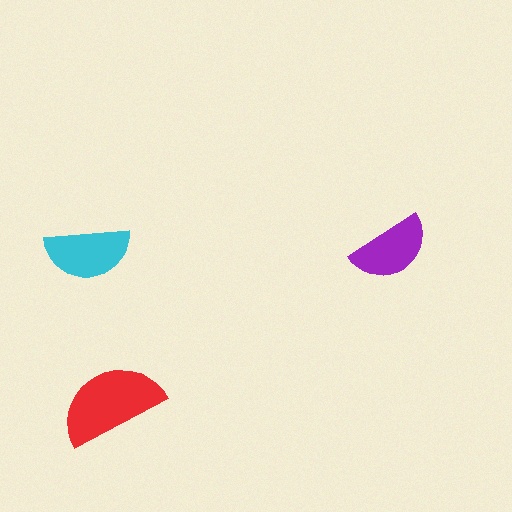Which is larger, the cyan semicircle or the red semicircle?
The red one.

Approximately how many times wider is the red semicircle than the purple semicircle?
About 1.5 times wider.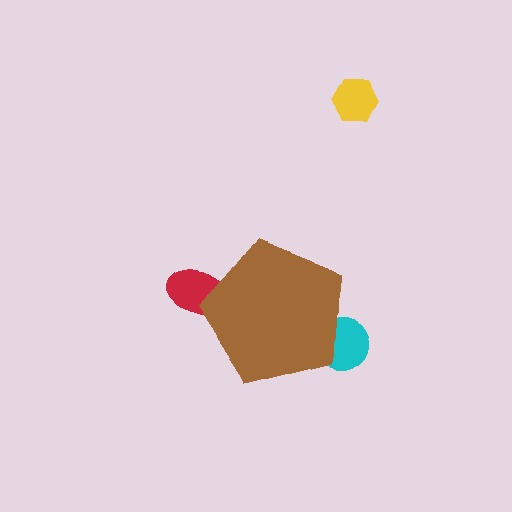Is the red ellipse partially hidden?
Yes, the red ellipse is partially hidden behind the brown pentagon.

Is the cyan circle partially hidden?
Yes, the cyan circle is partially hidden behind the brown pentagon.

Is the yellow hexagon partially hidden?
No, the yellow hexagon is fully visible.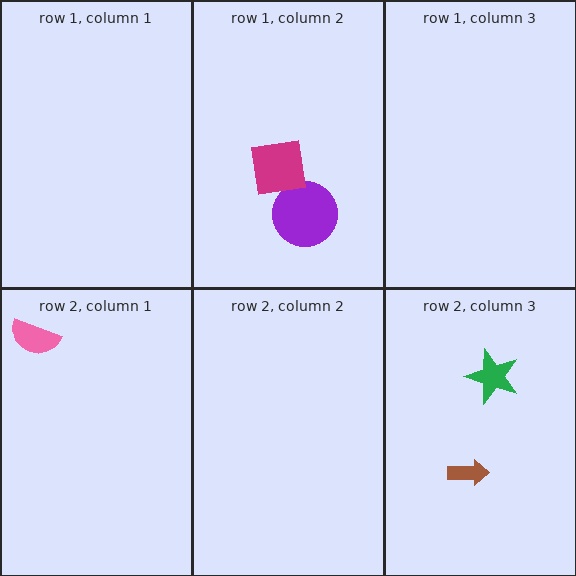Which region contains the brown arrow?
The row 2, column 3 region.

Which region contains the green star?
The row 2, column 3 region.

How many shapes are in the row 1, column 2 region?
2.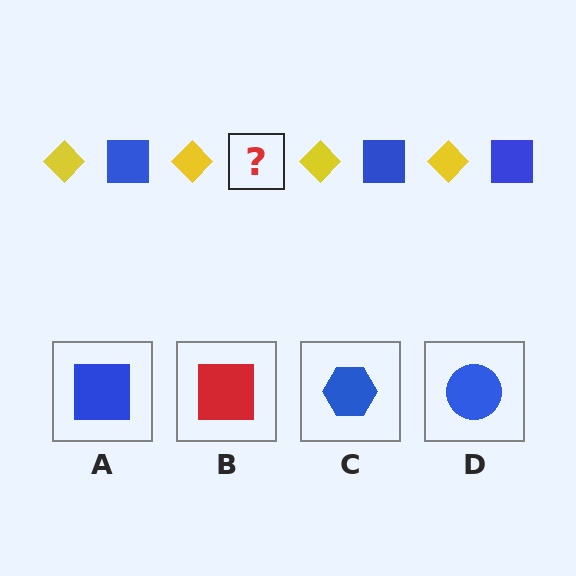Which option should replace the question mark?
Option A.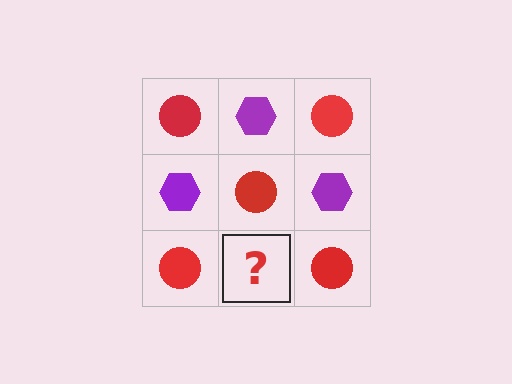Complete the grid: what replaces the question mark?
The question mark should be replaced with a purple hexagon.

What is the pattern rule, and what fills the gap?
The rule is that it alternates red circle and purple hexagon in a checkerboard pattern. The gap should be filled with a purple hexagon.